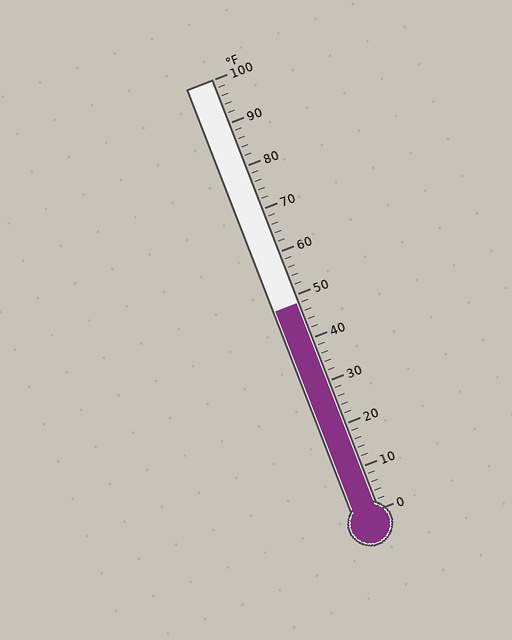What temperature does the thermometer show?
The thermometer shows approximately 48°F.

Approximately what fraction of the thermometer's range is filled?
The thermometer is filled to approximately 50% of its range.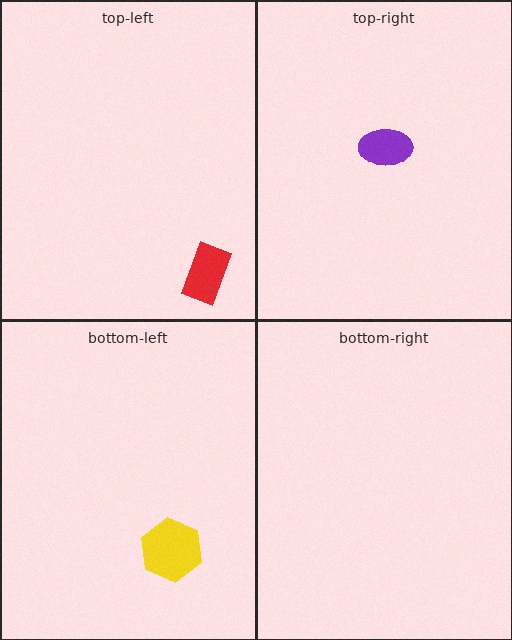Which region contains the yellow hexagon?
The bottom-left region.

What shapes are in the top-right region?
The purple ellipse.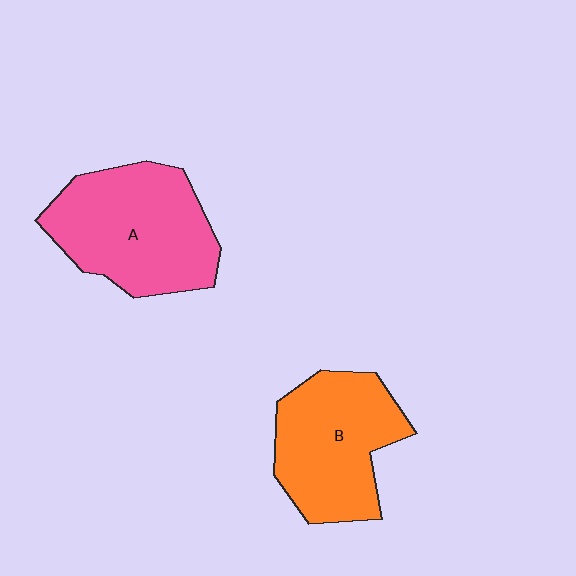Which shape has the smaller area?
Shape B (orange).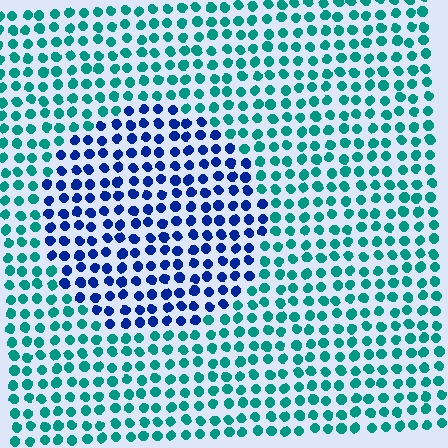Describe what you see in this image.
The image is filled with small teal elements in a uniform arrangement. A circle-shaped region is visible where the elements are tinted to a slightly different hue, forming a subtle color boundary.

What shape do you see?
I see a circle.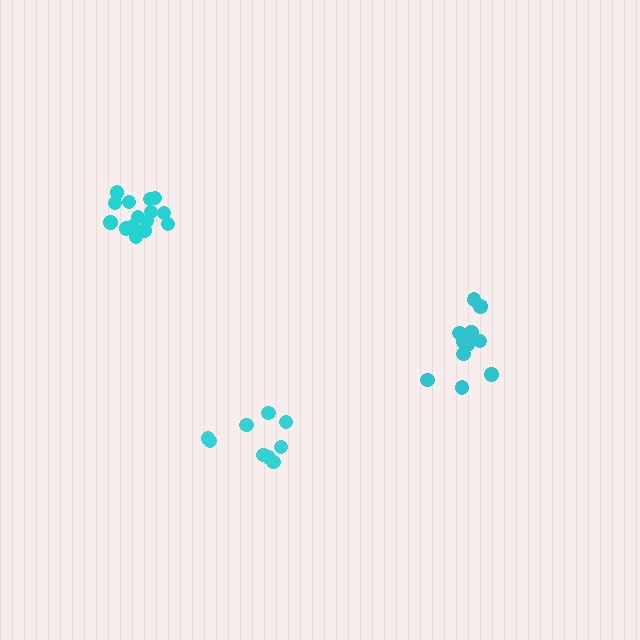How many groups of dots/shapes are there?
There are 3 groups.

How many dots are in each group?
Group 1: 15 dots, Group 2: 9 dots, Group 3: 11 dots (35 total).